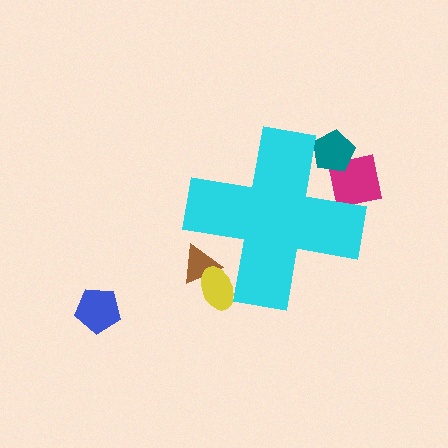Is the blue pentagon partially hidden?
No, the blue pentagon is fully visible.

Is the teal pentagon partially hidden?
Yes, the teal pentagon is partially hidden behind the cyan cross.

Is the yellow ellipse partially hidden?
Yes, the yellow ellipse is partially hidden behind the cyan cross.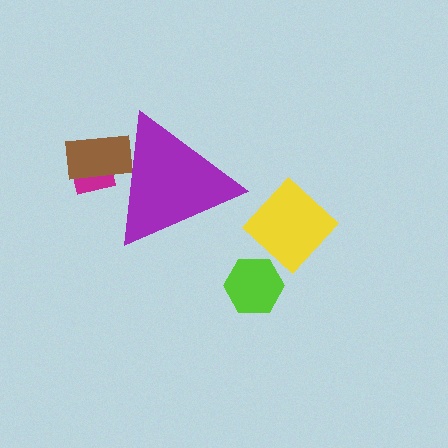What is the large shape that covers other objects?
A purple triangle.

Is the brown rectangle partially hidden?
Yes, the brown rectangle is partially hidden behind the purple triangle.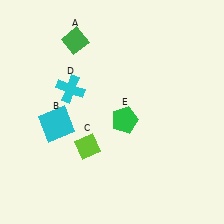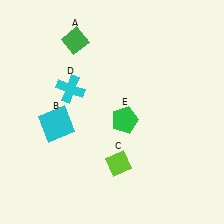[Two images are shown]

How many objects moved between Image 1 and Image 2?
1 object moved between the two images.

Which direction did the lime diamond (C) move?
The lime diamond (C) moved right.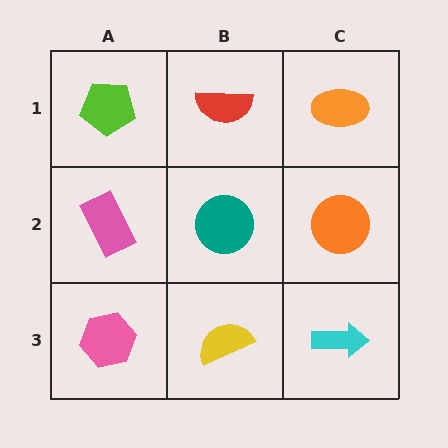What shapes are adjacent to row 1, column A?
A pink rectangle (row 2, column A), a red semicircle (row 1, column B).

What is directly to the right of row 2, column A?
A teal circle.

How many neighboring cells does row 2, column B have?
4.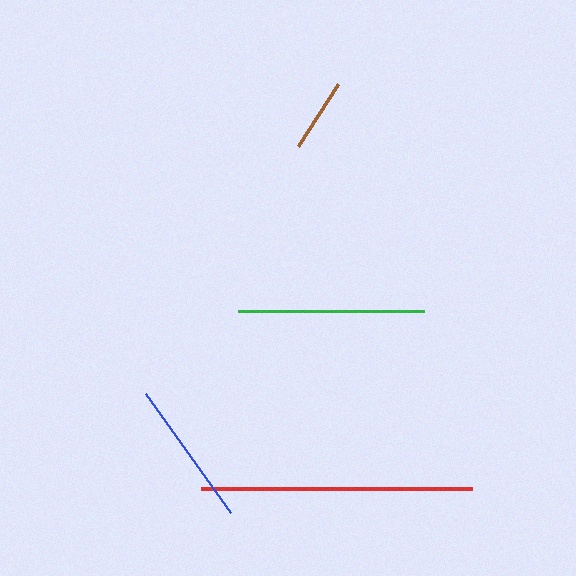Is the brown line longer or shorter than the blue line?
The blue line is longer than the brown line.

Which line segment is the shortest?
The brown line is the shortest at approximately 73 pixels.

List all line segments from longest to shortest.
From longest to shortest: red, green, blue, brown.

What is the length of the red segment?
The red segment is approximately 271 pixels long.